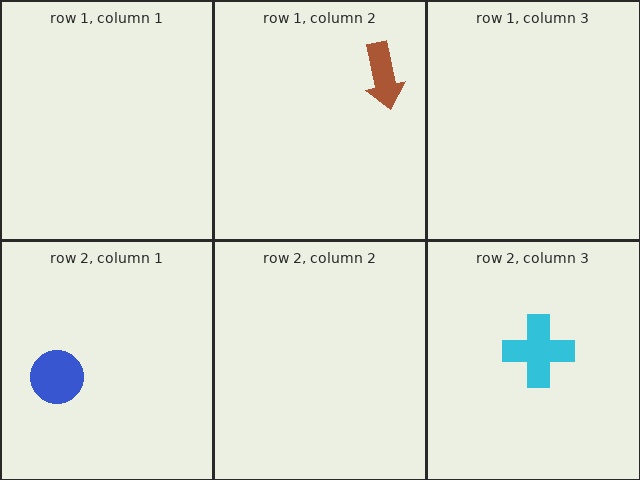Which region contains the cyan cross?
The row 2, column 3 region.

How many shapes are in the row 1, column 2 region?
1.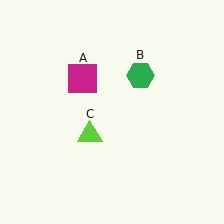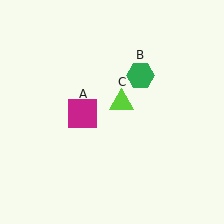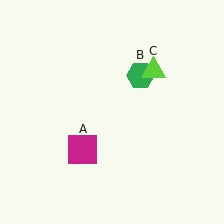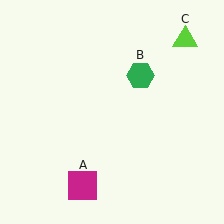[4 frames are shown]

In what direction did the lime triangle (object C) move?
The lime triangle (object C) moved up and to the right.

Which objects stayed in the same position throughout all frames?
Green hexagon (object B) remained stationary.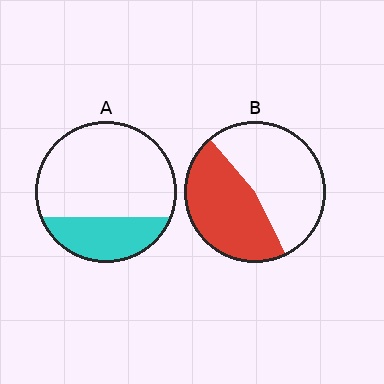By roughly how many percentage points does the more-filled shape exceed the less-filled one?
By roughly 20 percentage points (B over A).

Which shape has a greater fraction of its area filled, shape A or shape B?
Shape B.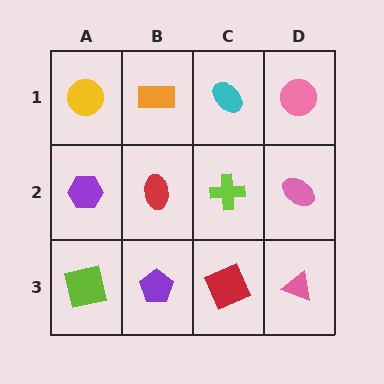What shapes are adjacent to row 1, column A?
A purple hexagon (row 2, column A), an orange rectangle (row 1, column B).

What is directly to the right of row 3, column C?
A pink triangle.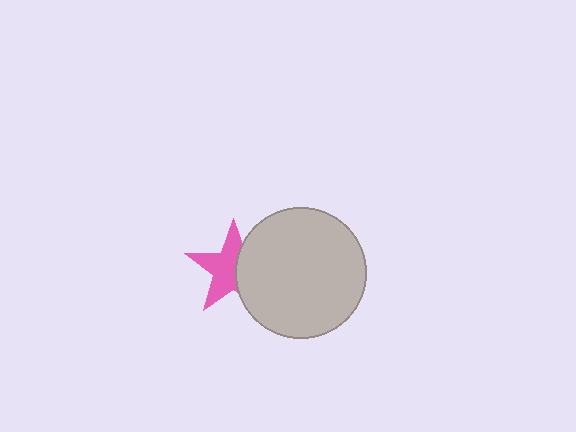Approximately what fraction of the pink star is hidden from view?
Roughly 40% of the pink star is hidden behind the light gray circle.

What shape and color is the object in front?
The object in front is a light gray circle.